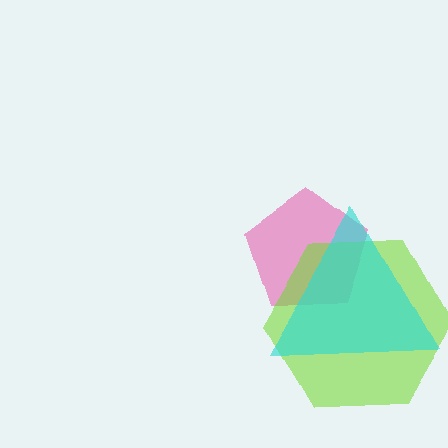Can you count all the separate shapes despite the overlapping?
Yes, there are 3 separate shapes.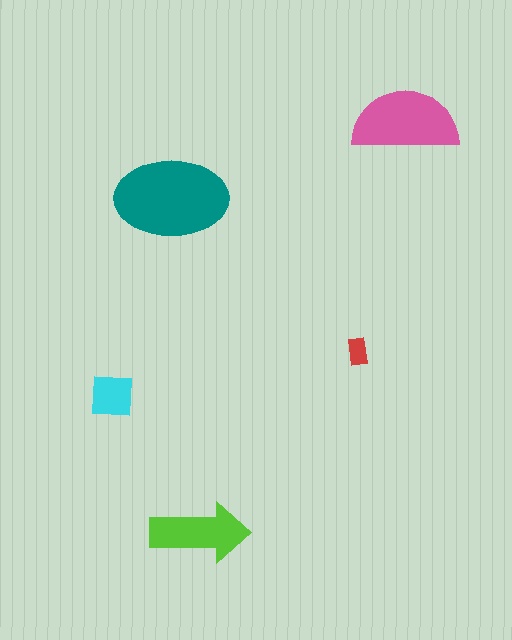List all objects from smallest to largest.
The red rectangle, the cyan square, the lime arrow, the pink semicircle, the teal ellipse.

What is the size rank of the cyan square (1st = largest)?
4th.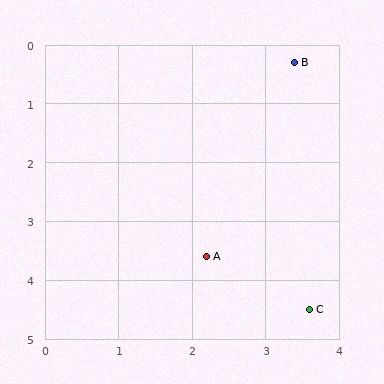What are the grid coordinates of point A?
Point A is at approximately (2.2, 3.6).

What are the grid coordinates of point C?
Point C is at approximately (3.6, 4.5).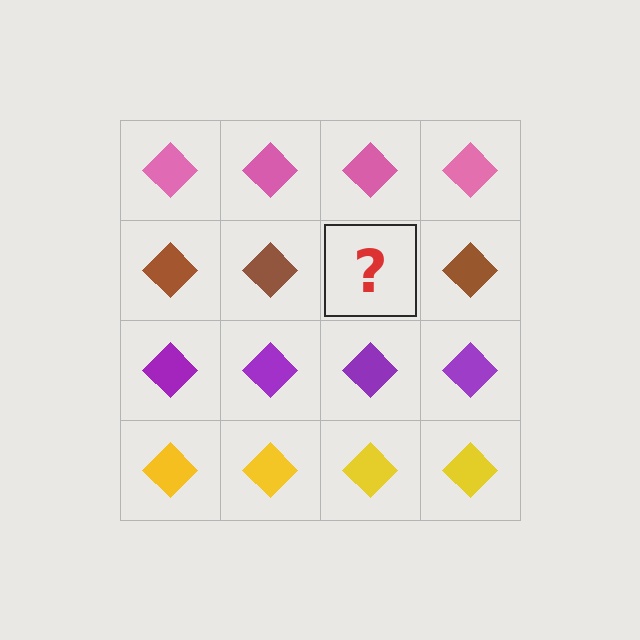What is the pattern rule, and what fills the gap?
The rule is that each row has a consistent color. The gap should be filled with a brown diamond.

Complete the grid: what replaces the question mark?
The question mark should be replaced with a brown diamond.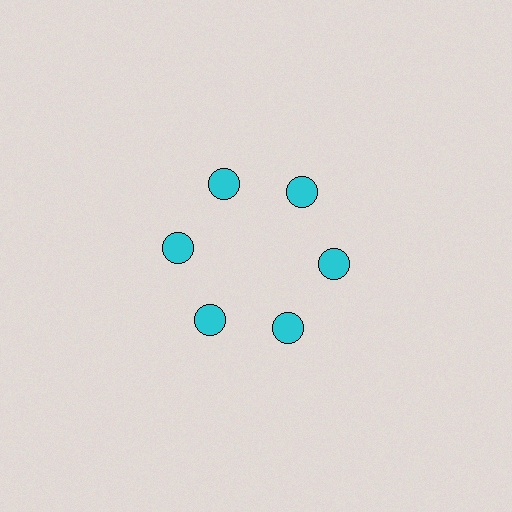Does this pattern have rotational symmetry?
Yes, this pattern has 6-fold rotational symmetry. It looks the same after rotating 60 degrees around the center.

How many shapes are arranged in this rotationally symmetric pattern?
There are 6 shapes, arranged in 6 groups of 1.